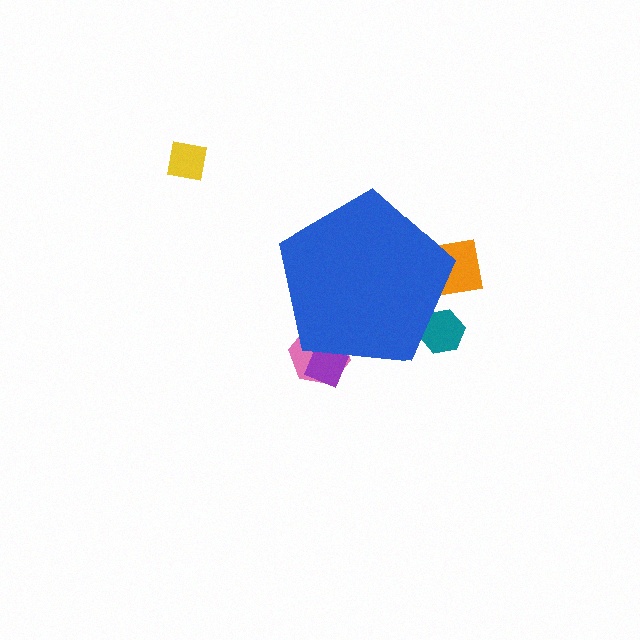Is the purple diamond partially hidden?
Yes, the purple diamond is partially hidden behind the blue pentagon.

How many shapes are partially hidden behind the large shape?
4 shapes are partially hidden.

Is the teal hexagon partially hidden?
Yes, the teal hexagon is partially hidden behind the blue pentagon.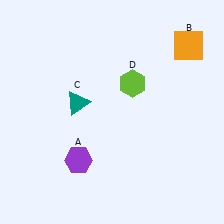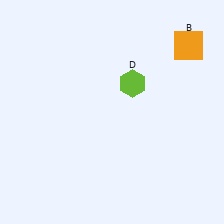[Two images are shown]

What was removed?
The purple hexagon (A), the teal triangle (C) were removed in Image 2.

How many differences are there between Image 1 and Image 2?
There are 2 differences between the two images.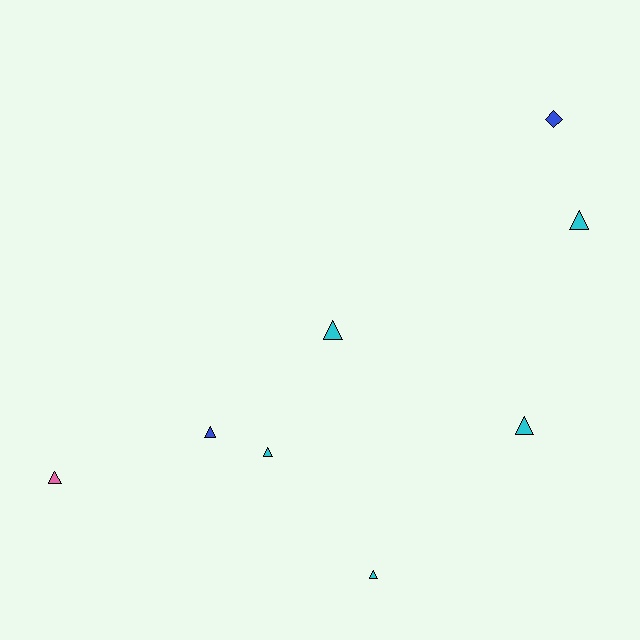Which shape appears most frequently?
Triangle, with 7 objects.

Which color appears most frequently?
Cyan, with 5 objects.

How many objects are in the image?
There are 8 objects.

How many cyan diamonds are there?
There are no cyan diamonds.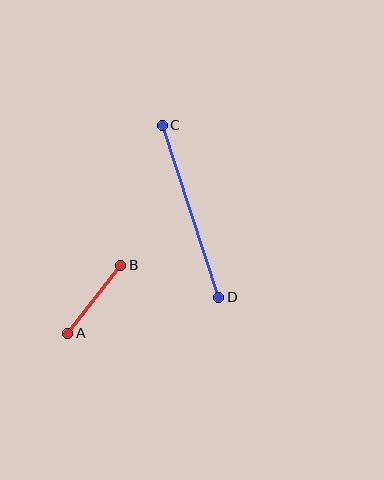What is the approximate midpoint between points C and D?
The midpoint is at approximately (190, 211) pixels.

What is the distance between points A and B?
The distance is approximately 86 pixels.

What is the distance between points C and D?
The distance is approximately 181 pixels.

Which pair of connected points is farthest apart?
Points C and D are farthest apart.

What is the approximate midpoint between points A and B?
The midpoint is at approximately (94, 299) pixels.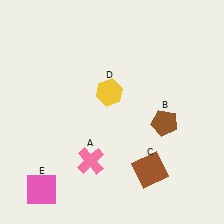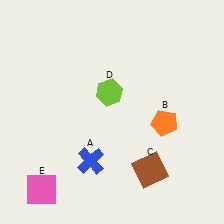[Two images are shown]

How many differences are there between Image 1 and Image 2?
There are 3 differences between the two images.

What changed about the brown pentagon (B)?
In Image 1, B is brown. In Image 2, it changed to orange.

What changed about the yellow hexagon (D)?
In Image 1, D is yellow. In Image 2, it changed to lime.